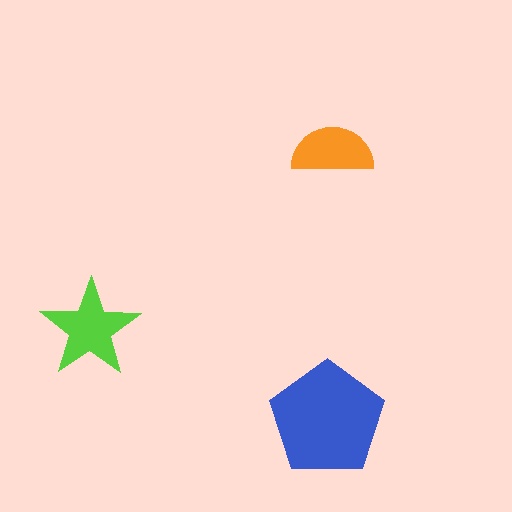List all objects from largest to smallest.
The blue pentagon, the lime star, the orange semicircle.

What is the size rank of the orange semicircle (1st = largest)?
3rd.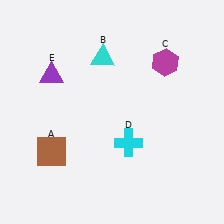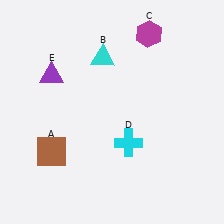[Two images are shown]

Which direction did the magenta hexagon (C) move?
The magenta hexagon (C) moved up.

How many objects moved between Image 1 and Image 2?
1 object moved between the two images.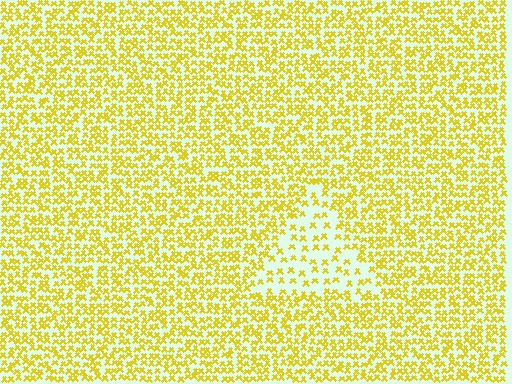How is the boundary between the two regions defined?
The boundary is defined by a change in element density (approximately 2.3x ratio). All elements are the same color, size, and shape.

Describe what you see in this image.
The image contains small yellow elements arranged at two different densities. A triangle-shaped region is visible where the elements are less densely packed than the surrounding area.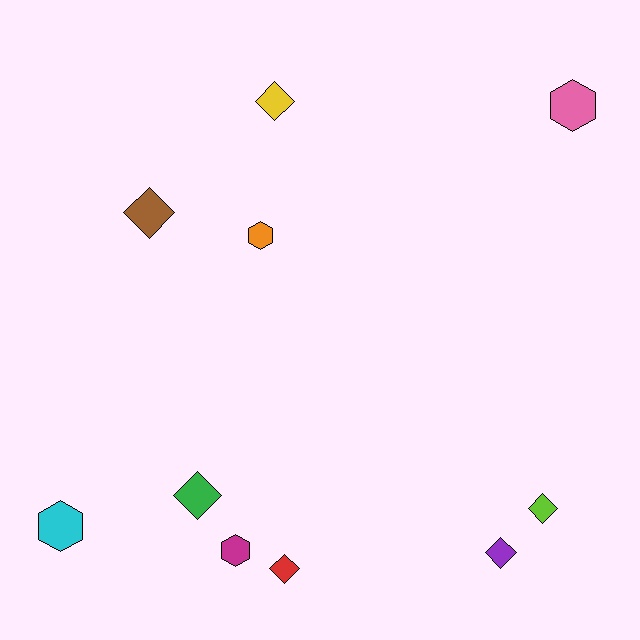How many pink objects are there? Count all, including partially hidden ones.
There is 1 pink object.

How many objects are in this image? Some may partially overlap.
There are 10 objects.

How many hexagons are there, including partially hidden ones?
There are 4 hexagons.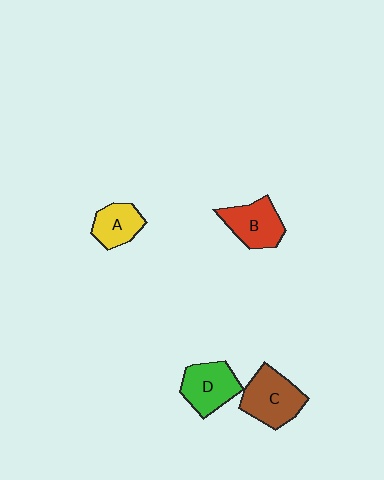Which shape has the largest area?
Shape C (brown).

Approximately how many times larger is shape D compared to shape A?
Approximately 1.3 times.